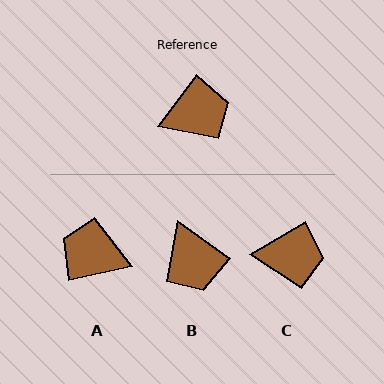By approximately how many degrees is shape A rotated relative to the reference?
Approximately 140 degrees counter-clockwise.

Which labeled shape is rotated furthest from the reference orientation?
A, about 140 degrees away.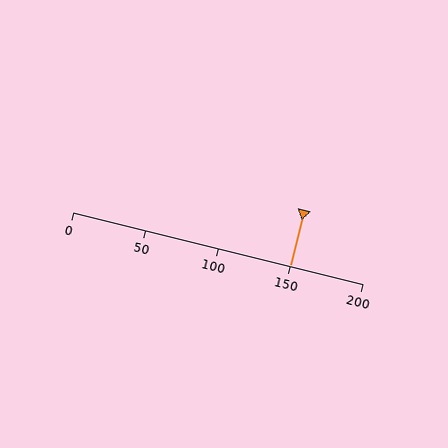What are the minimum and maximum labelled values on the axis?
The axis runs from 0 to 200.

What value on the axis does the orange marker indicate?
The marker indicates approximately 150.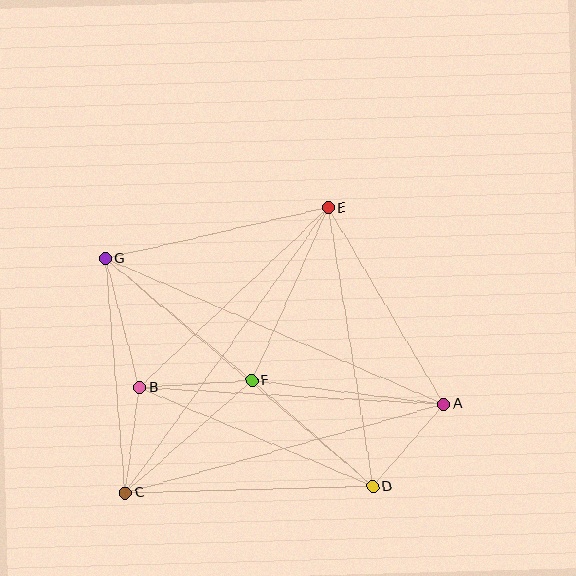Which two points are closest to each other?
Points B and C are closest to each other.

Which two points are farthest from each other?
Points A and G are farthest from each other.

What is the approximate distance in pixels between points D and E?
The distance between D and E is approximately 282 pixels.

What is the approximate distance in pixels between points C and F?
The distance between C and F is approximately 169 pixels.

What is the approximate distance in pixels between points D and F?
The distance between D and F is approximately 161 pixels.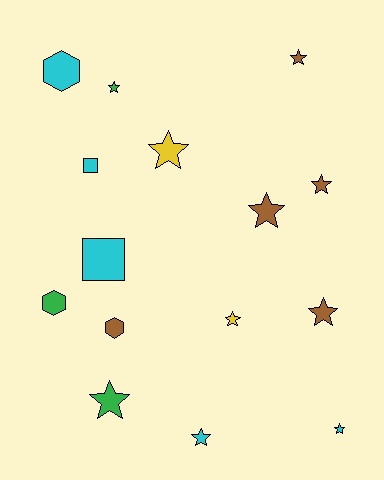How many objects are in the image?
There are 15 objects.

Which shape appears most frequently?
Star, with 10 objects.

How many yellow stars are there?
There are 2 yellow stars.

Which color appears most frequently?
Brown, with 5 objects.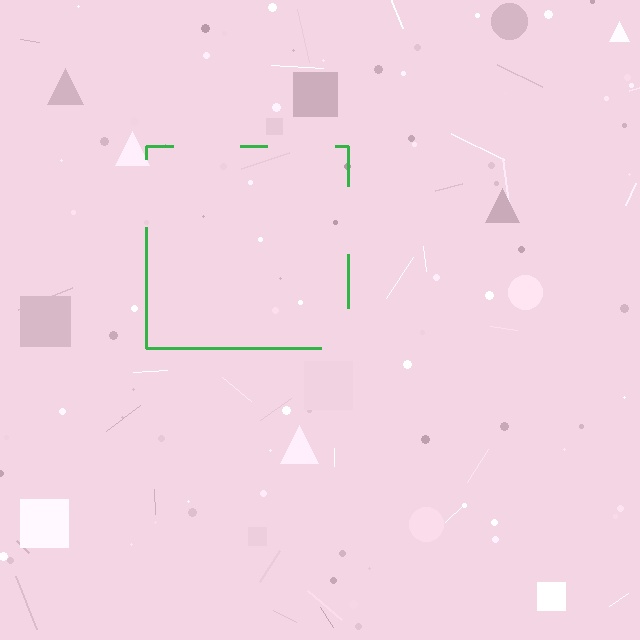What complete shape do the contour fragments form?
The contour fragments form a square.